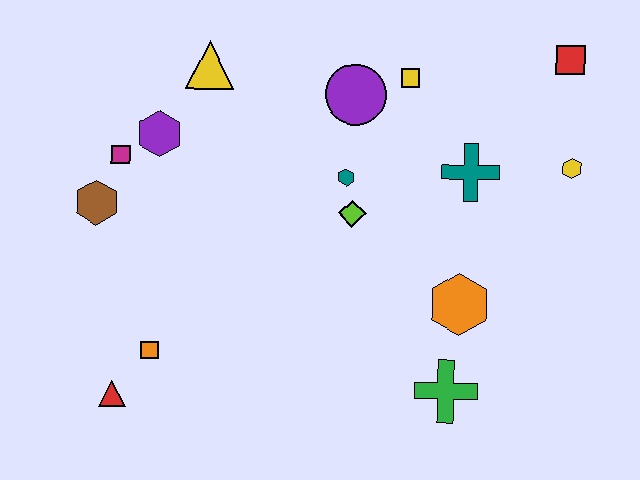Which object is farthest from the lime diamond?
The red triangle is farthest from the lime diamond.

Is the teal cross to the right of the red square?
No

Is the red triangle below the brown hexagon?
Yes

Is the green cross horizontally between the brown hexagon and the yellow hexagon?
Yes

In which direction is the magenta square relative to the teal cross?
The magenta square is to the left of the teal cross.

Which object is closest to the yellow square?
The purple circle is closest to the yellow square.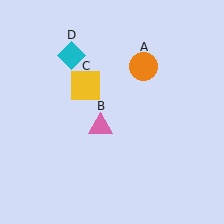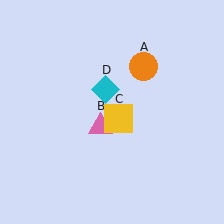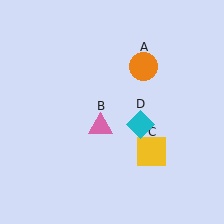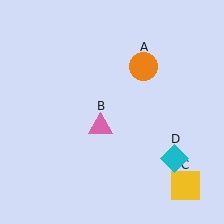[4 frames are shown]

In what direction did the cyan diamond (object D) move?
The cyan diamond (object D) moved down and to the right.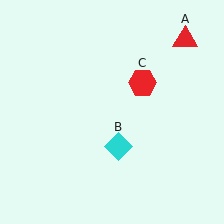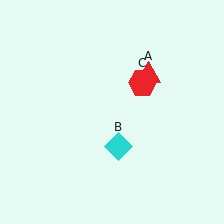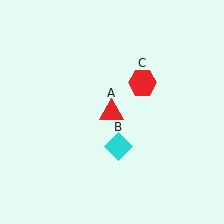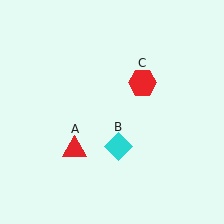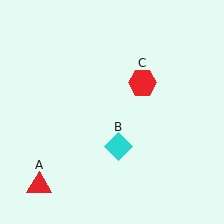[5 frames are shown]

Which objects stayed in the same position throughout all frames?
Cyan diamond (object B) and red hexagon (object C) remained stationary.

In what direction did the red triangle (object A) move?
The red triangle (object A) moved down and to the left.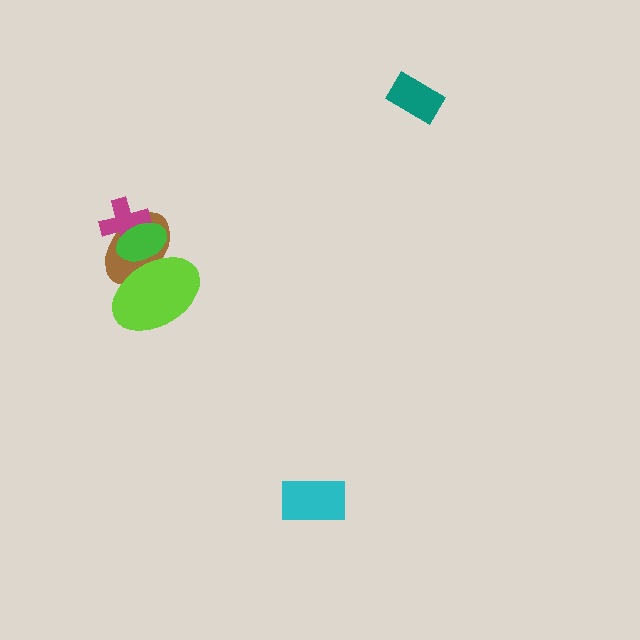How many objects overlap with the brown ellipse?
3 objects overlap with the brown ellipse.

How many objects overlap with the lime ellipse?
2 objects overlap with the lime ellipse.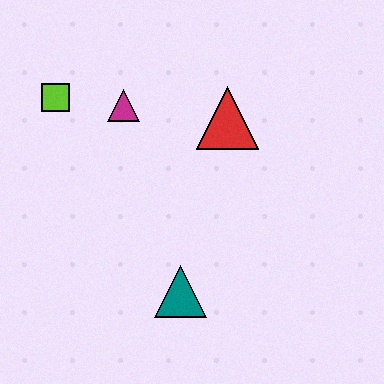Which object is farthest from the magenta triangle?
The teal triangle is farthest from the magenta triangle.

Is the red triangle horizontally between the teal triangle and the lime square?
No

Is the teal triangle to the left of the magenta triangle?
No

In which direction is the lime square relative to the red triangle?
The lime square is to the left of the red triangle.